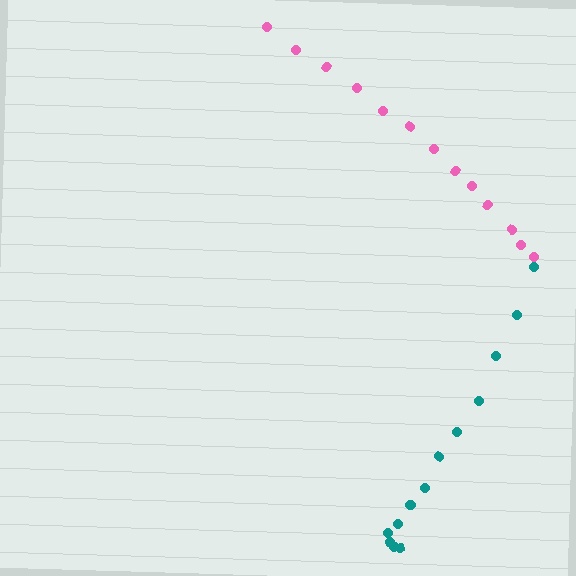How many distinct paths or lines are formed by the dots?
There are 2 distinct paths.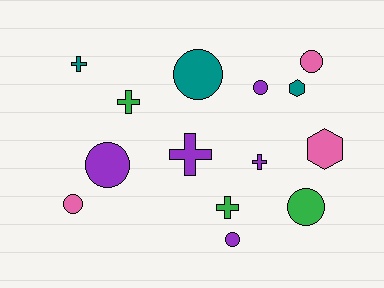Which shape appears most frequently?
Circle, with 7 objects.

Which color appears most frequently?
Purple, with 5 objects.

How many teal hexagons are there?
There is 1 teal hexagon.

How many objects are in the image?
There are 14 objects.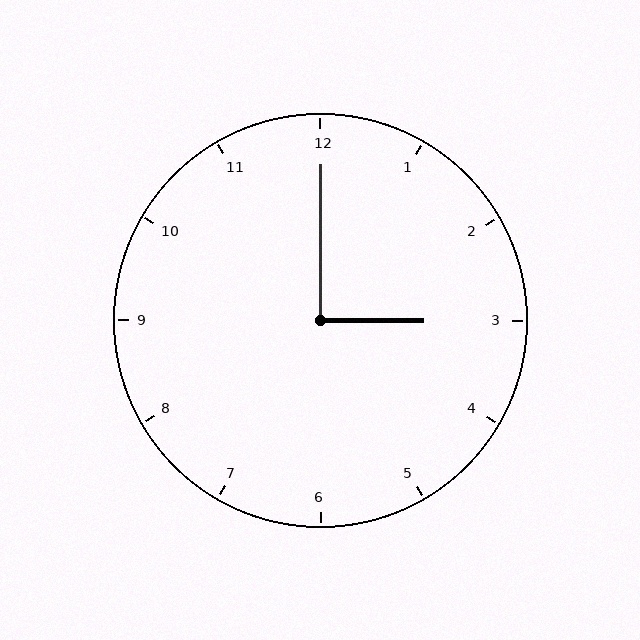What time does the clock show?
3:00.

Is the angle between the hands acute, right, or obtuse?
It is right.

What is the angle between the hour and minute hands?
Approximately 90 degrees.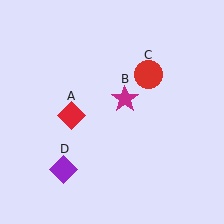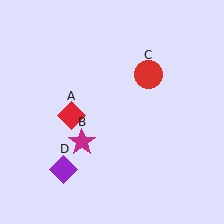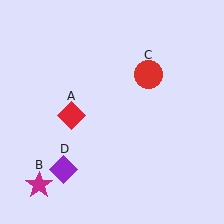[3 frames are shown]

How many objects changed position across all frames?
1 object changed position: magenta star (object B).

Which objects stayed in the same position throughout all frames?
Red diamond (object A) and red circle (object C) and purple diamond (object D) remained stationary.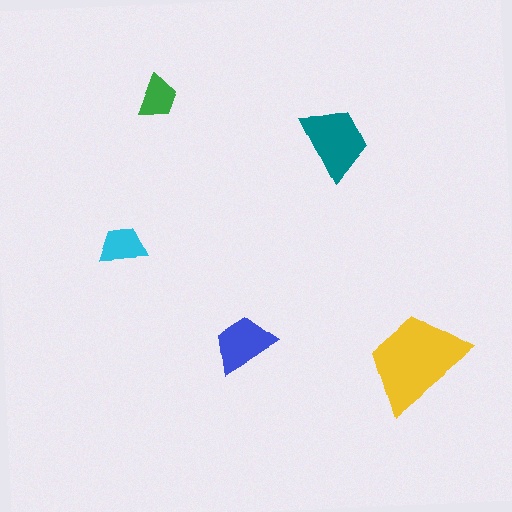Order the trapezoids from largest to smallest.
the yellow one, the teal one, the blue one, the cyan one, the green one.